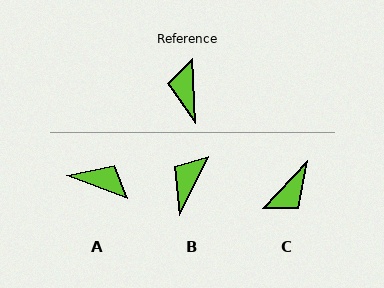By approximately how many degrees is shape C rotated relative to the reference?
Approximately 134 degrees counter-clockwise.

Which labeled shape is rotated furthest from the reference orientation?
C, about 134 degrees away.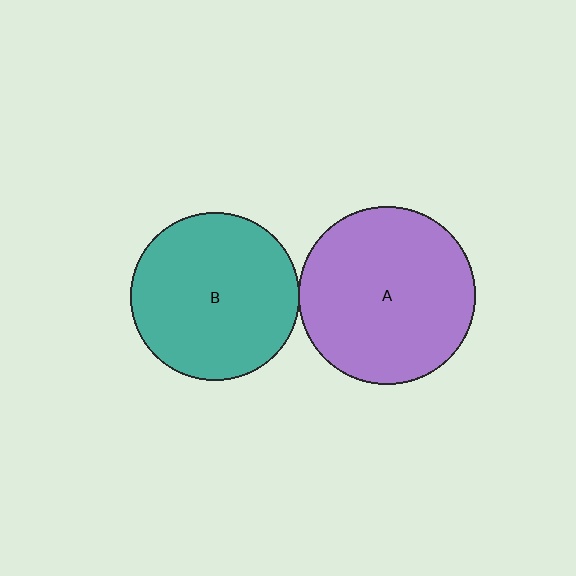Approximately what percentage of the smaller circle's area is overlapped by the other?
Approximately 5%.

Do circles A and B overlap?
Yes.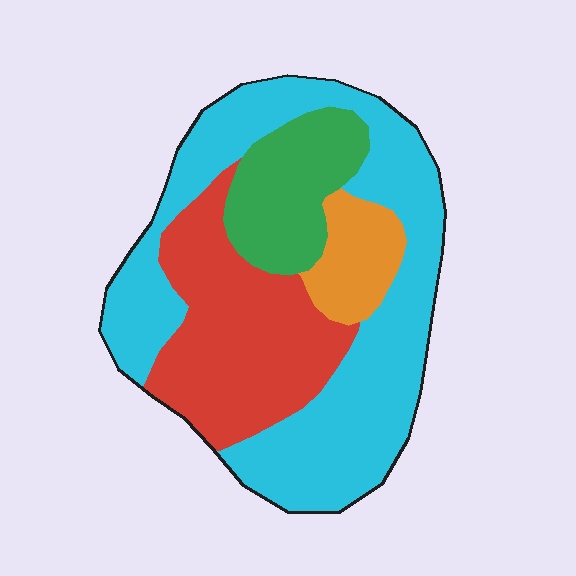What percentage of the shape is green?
Green takes up about one sixth (1/6) of the shape.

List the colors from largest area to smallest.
From largest to smallest: cyan, red, green, orange.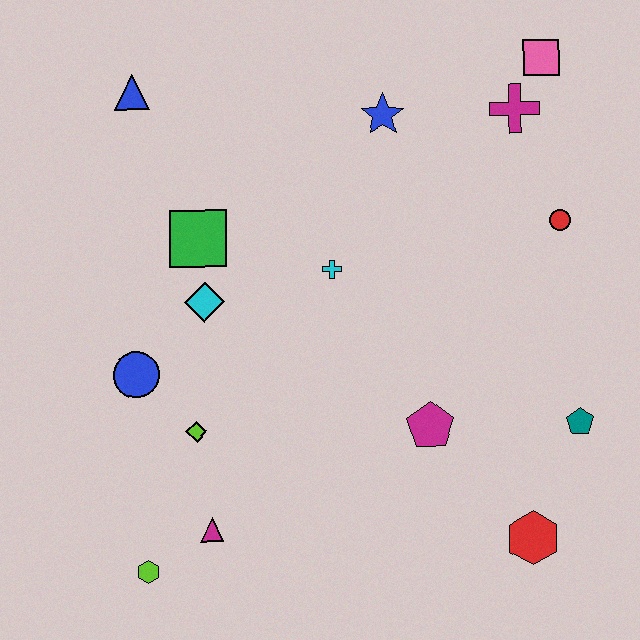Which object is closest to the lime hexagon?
The magenta triangle is closest to the lime hexagon.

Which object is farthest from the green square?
The red hexagon is farthest from the green square.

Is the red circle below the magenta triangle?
No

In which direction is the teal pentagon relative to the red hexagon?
The teal pentagon is above the red hexagon.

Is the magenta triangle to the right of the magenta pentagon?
No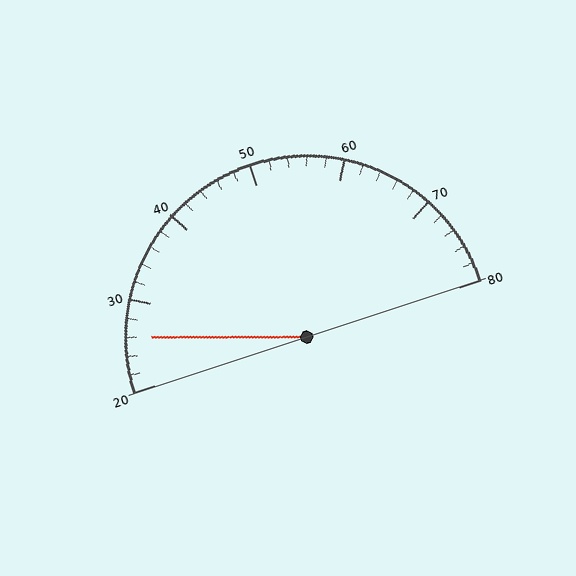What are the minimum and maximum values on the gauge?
The gauge ranges from 20 to 80.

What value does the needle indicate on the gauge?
The needle indicates approximately 26.